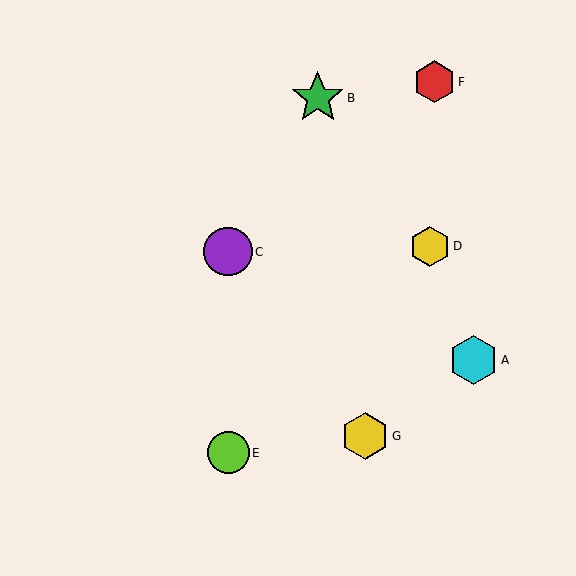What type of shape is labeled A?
Shape A is a cyan hexagon.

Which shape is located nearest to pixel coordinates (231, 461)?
The lime circle (labeled E) at (228, 453) is nearest to that location.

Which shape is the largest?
The green star (labeled B) is the largest.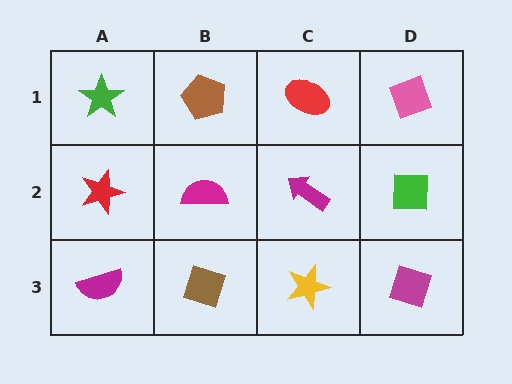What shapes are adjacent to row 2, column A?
A green star (row 1, column A), a magenta semicircle (row 3, column A), a magenta semicircle (row 2, column B).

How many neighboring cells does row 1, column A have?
2.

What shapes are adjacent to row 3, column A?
A red star (row 2, column A), a brown diamond (row 3, column B).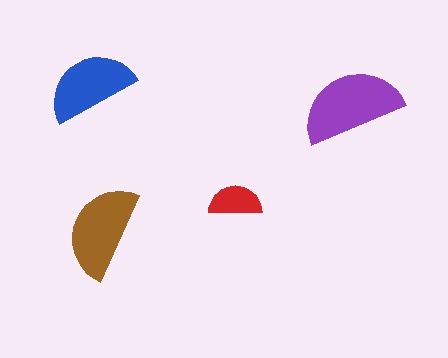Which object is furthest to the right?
The purple semicircle is rightmost.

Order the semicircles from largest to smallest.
the purple one, the brown one, the blue one, the red one.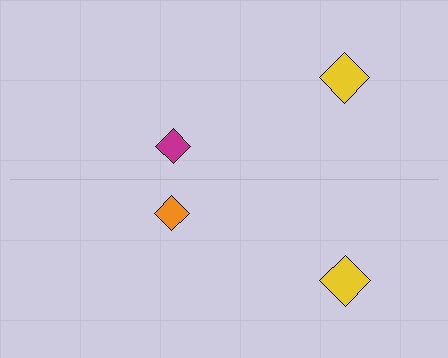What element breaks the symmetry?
The orange diamond on the bottom side breaks the symmetry — its mirror counterpart is magenta.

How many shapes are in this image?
There are 4 shapes in this image.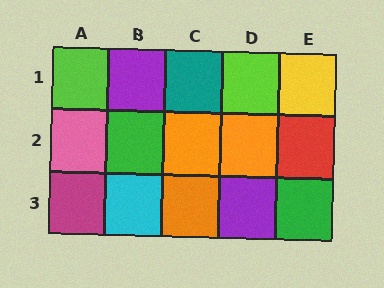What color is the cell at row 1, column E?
Yellow.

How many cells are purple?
2 cells are purple.